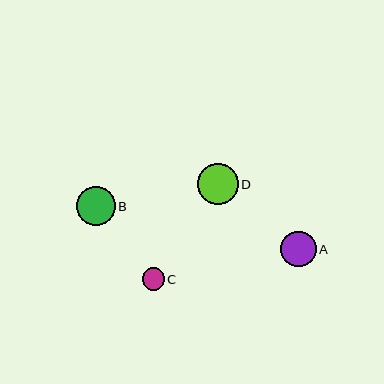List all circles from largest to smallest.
From largest to smallest: D, B, A, C.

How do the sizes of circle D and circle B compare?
Circle D and circle B are approximately the same size.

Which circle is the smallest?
Circle C is the smallest with a size of approximately 22 pixels.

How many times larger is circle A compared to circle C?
Circle A is approximately 1.6 times the size of circle C.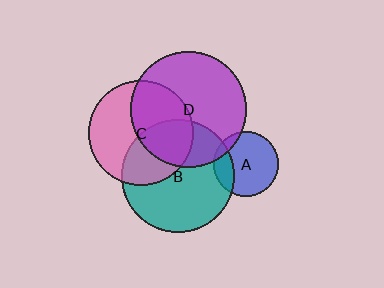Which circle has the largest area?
Circle D (purple).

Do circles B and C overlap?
Yes.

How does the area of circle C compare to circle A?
Approximately 2.6 times.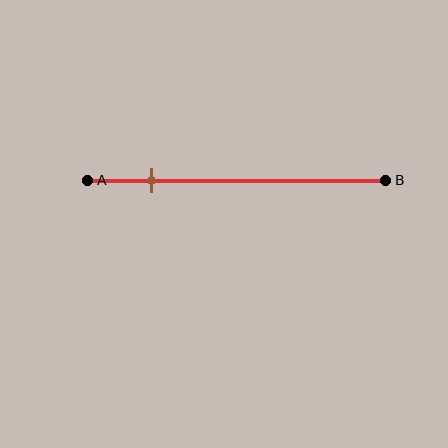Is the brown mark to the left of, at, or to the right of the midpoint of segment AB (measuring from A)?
The brown mark is to the left of the midpoint of segment AB.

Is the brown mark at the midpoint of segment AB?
No, the mark is at about 20% from A, not at the 50% midpoint.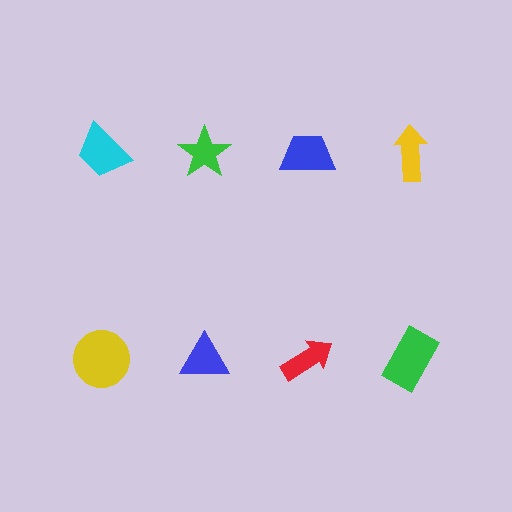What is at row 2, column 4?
A green rectangle.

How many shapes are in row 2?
4 shapes.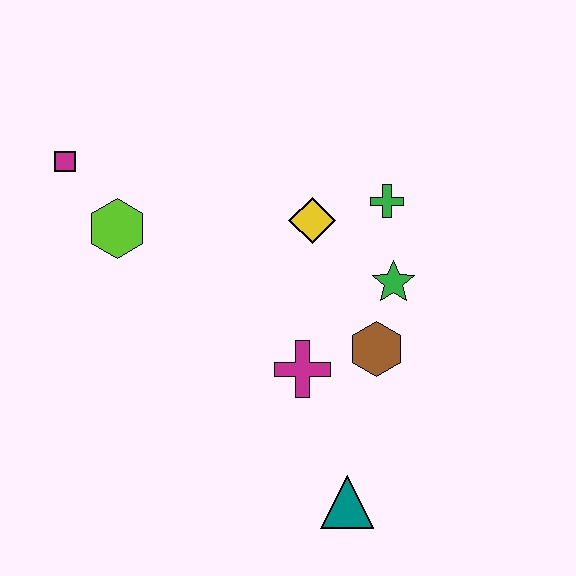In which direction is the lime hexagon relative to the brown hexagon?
The lime hexagon is to the left of the brown hexagon.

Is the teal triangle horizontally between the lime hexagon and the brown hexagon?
Yes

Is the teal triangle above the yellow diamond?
No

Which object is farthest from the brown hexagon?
The magenta square is farthest from the brown hexagon.